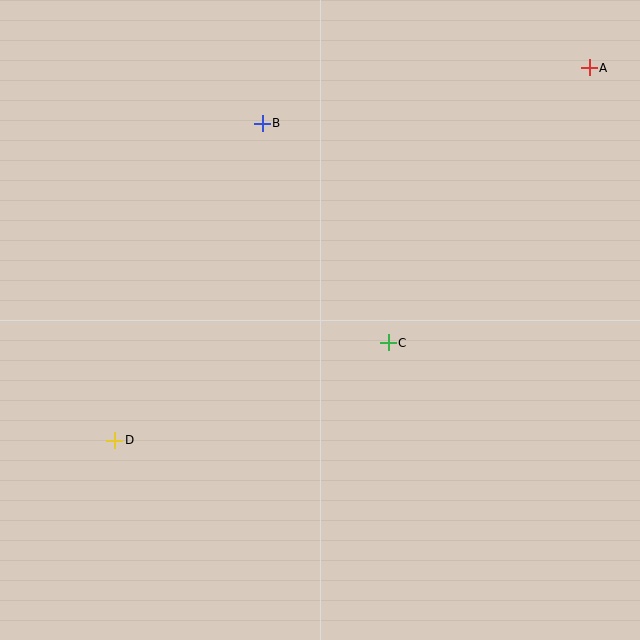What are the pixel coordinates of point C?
Point C is at (388, 343).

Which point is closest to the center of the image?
Point C at (388, 343) is closest to the center.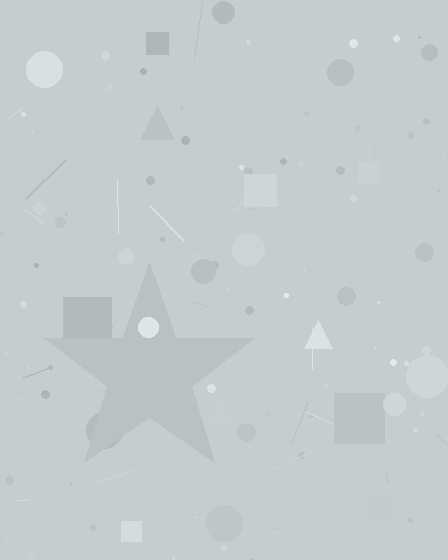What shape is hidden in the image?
A star is hidden in the image.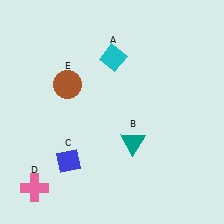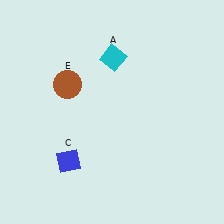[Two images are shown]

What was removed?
The teal triangle (B), the pink cross (D) were removed in Image 2.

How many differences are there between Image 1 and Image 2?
There are 2 differences between the two images.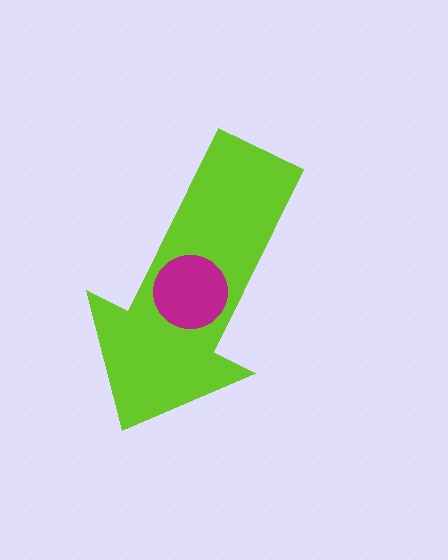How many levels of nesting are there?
2.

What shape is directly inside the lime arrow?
The magenta circle.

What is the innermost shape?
The magenta circle.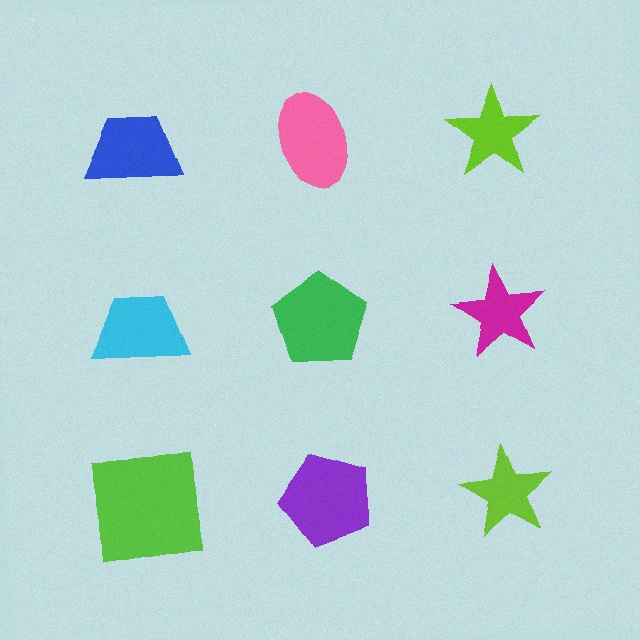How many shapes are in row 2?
3 shapes.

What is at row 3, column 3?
A lime star.